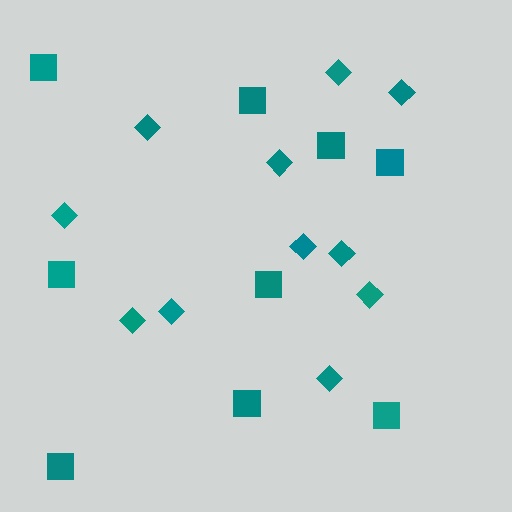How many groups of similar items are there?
There are 2 groups: one group of squares (9) and one group of diamonds (11).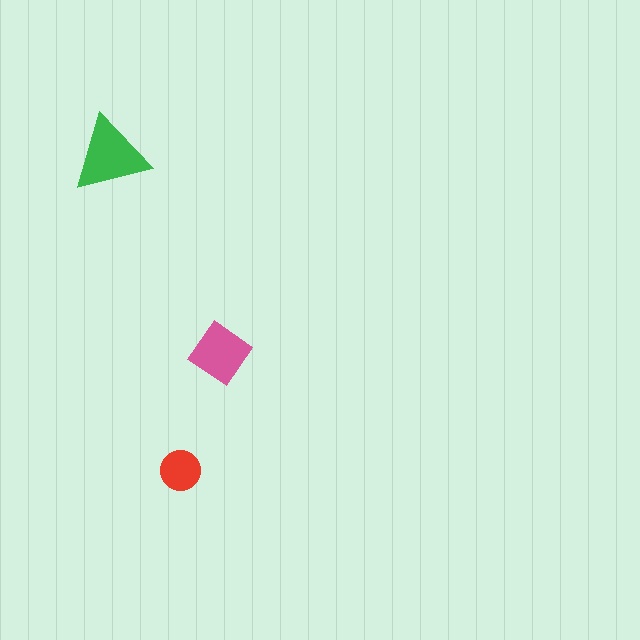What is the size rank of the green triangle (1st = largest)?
1st.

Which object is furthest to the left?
The green triangle is leftmost.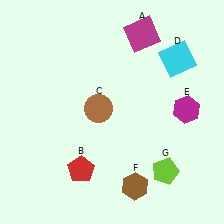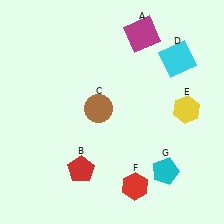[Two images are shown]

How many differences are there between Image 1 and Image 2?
There are 3 differences between the two images.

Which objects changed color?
E changed from magenta to yellow. F changed from brown to red. G changed from lime to cyan.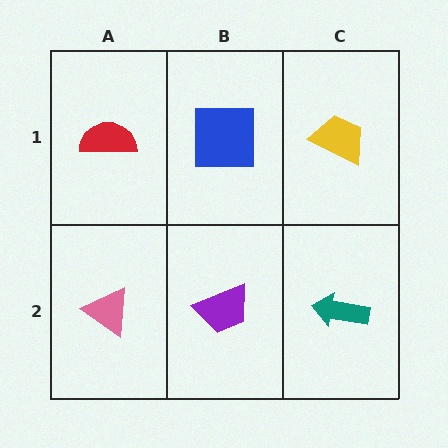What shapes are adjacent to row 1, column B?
A purple trapezoid (row 2, column B), a red semicircle (row 1, column A), a yellow trapezoid (row 1, column C).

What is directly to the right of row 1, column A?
A blue square.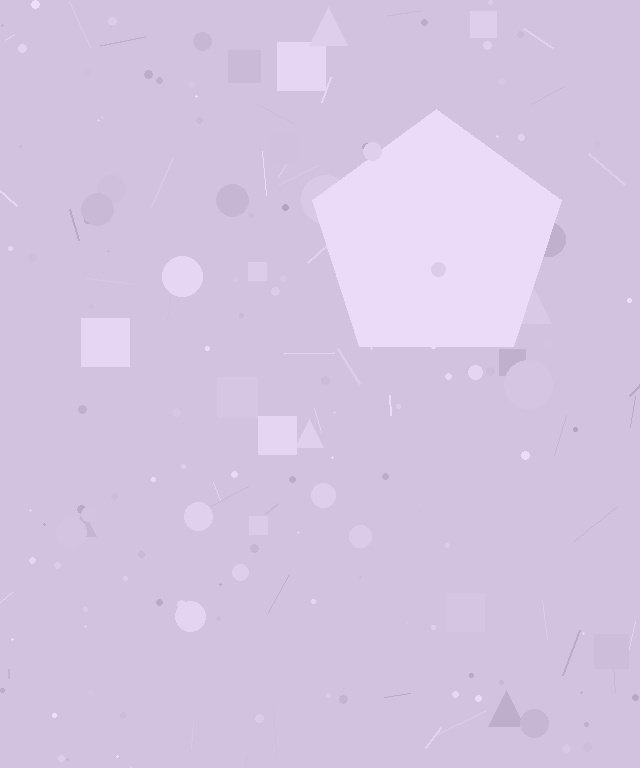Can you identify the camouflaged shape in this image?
The camouflaged shape is a pentagon.